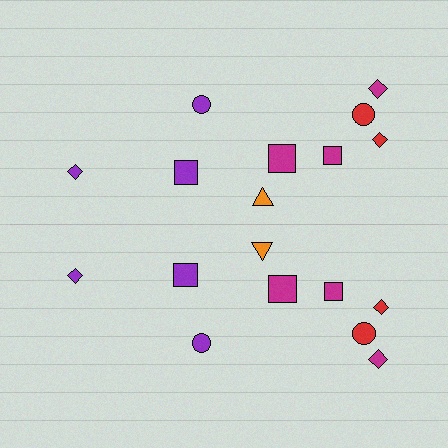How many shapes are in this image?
There are 18 shapes in this image.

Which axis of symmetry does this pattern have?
The pattern has a horizontal axis of symmetry running through the center of the image.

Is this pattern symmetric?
Yes, this pattern has bilateral (reflection) symmetry.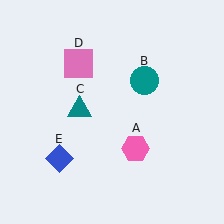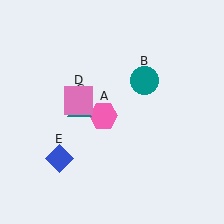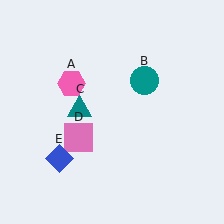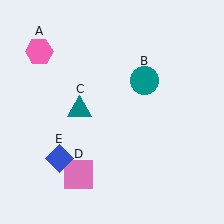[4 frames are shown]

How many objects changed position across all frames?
2 objects changed position: pink hexagon (object A), pink square (object D).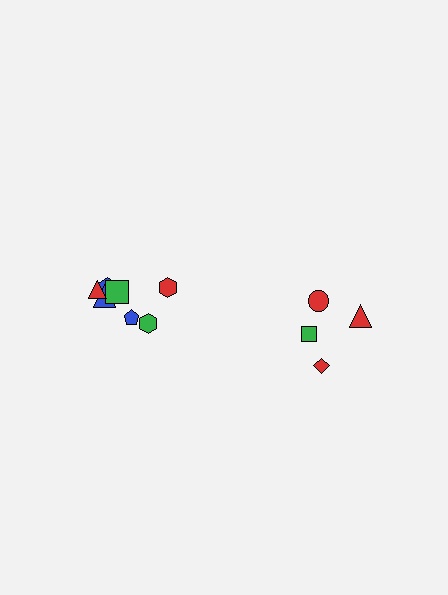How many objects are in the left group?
There are 7 objects.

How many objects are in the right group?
There are 4 objects.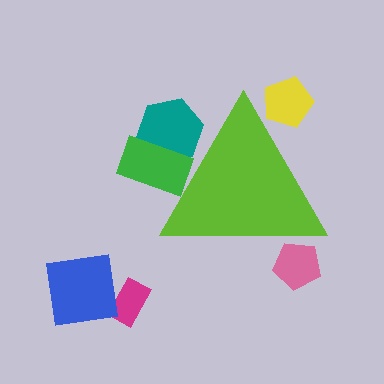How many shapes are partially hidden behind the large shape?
4 shapes are partially hidden.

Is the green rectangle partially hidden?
Yes, the green rectangle is partially hidden behind the lime triangle.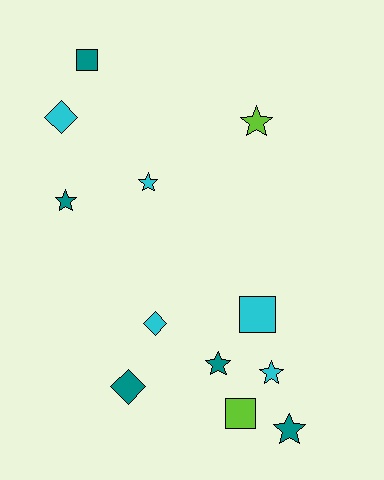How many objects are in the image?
There are 12 objects.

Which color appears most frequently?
Teal, with 5 objects.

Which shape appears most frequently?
Star, with 6 objects.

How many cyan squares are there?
There is 1 cyan square.